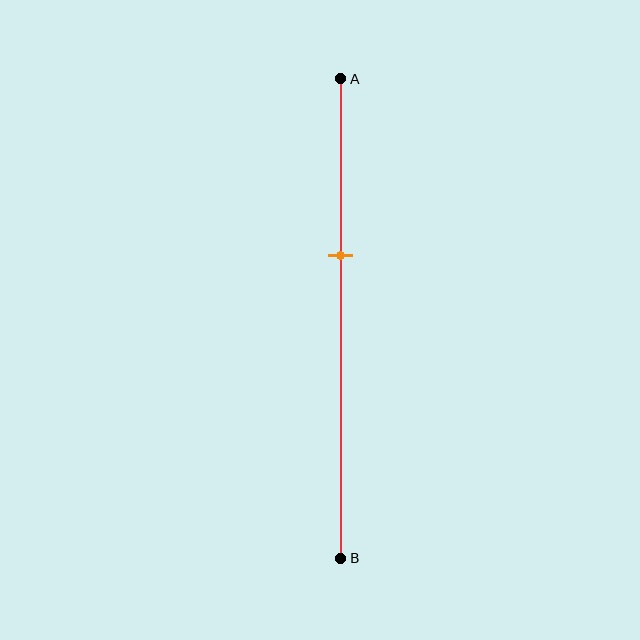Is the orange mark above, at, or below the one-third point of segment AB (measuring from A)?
The orange mark is below the one-third point of segment AB.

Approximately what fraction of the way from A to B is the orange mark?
The orange mark is approximately 35% of the way from A to B.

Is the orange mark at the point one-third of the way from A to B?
No, the mark is at about 35% from A, not at the 33% one-third point.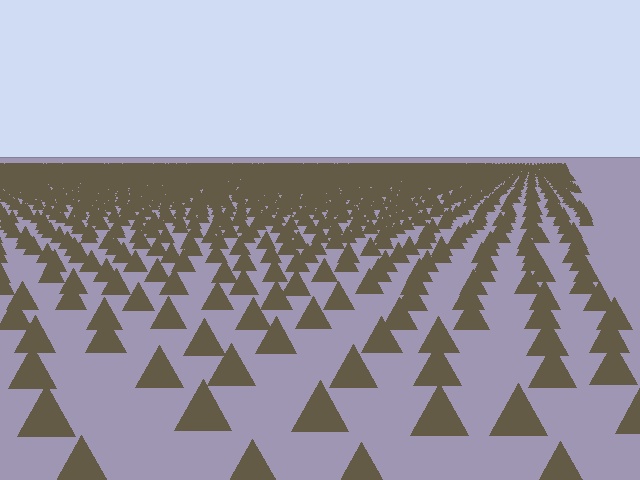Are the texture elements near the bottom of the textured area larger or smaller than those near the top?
Larger. Near the bottom, elements are closer to the viewer and appear at a bigger on-screen size.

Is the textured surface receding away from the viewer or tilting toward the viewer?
The surface is receding away from the viewer. Texture elements get smaller and denser toward the top.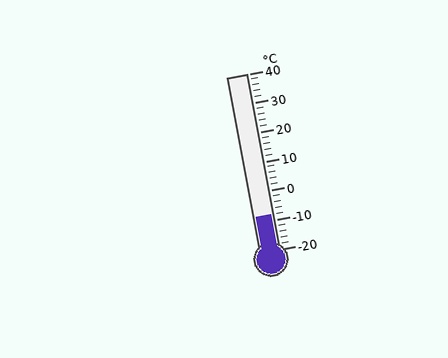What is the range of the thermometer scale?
The thermometer scale ranges from -20°C to 40°C.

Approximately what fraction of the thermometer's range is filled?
The thermometer is filled to approximately 20% of its range.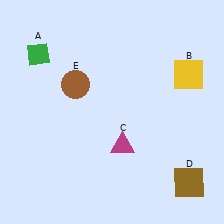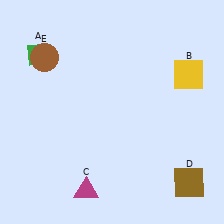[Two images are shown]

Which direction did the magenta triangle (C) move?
The magenta triangle (C) moved down.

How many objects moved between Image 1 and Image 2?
2 objects moved between the two images.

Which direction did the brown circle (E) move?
The brown circle (E) moved left.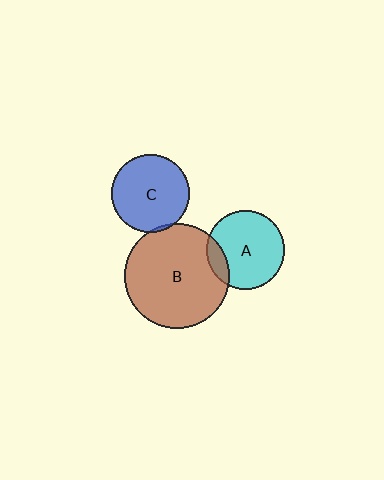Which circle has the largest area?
Circle B (brown).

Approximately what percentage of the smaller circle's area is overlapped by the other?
Approximately 15%.